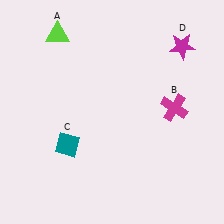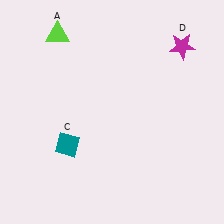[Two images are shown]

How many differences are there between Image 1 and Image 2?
There is 1 difference between the two images.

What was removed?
The magenta cross (B) was removed in Image 2.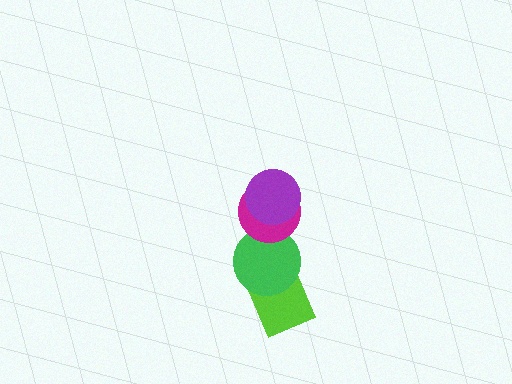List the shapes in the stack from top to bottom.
From top to bottom: the purple circle, the magenta circle, the green circle, the lime diamond.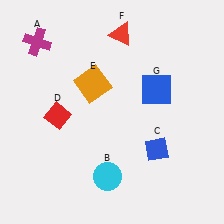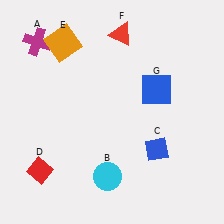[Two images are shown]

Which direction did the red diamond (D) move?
The red diamond (D) moved down.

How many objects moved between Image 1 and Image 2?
2 objects moved between the two images.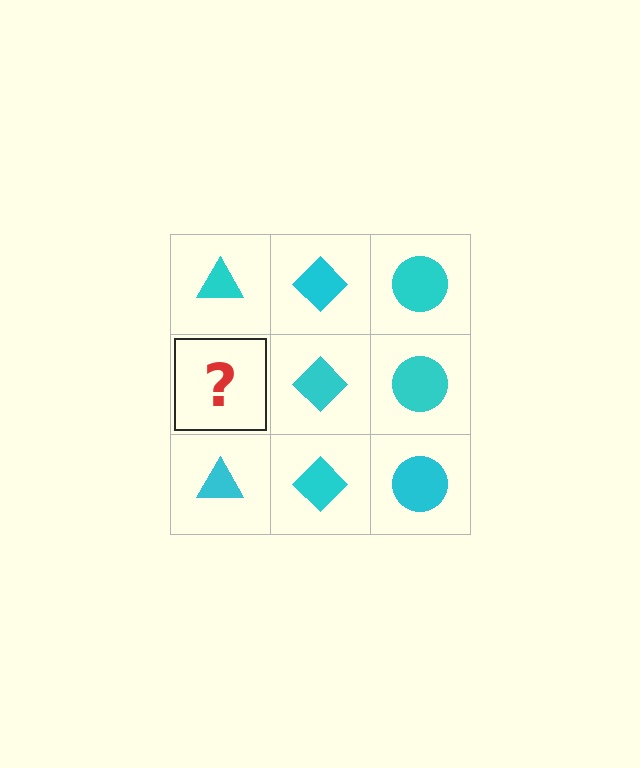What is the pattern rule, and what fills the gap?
The rule is that each column has a consistent shape. The gap should be filled with a cyan triangle.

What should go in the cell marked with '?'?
The missing cell should contain a cyan triangle.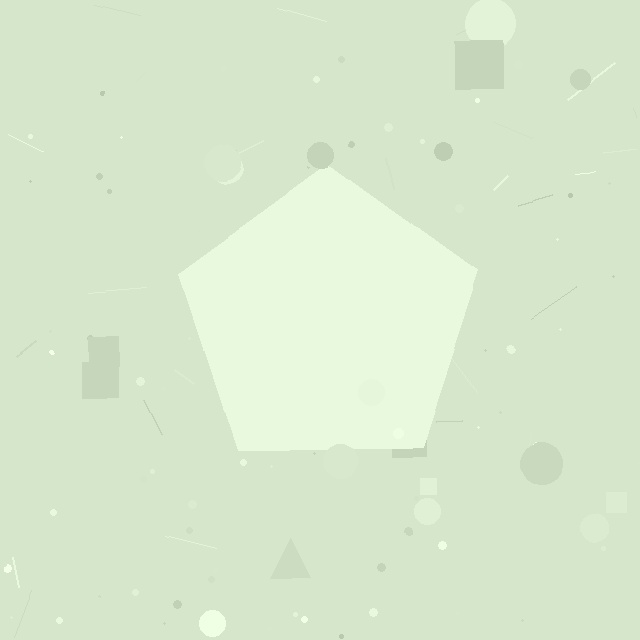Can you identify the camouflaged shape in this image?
The camouflaged shape is a pentagon.